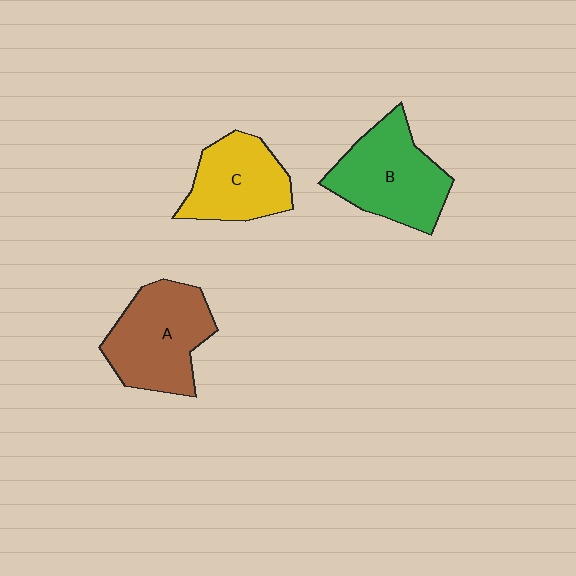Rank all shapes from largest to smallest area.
From largest to smallest: A (brown), B (green), C (yellow).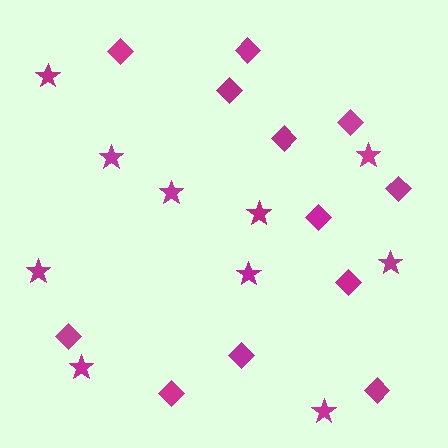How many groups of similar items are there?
There are 2 groups: one group of stars (10) and one group of diamonds (12).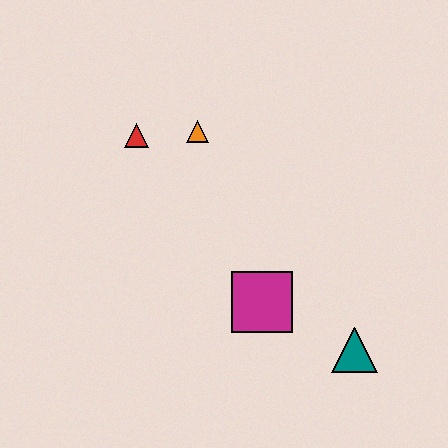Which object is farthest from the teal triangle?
The red triangle is farthest from the teal triangle.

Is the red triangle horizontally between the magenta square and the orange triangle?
No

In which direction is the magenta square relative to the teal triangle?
The magenta square is to the left of the teal triangle.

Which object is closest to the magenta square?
The teal triangle is closest to the magenta square.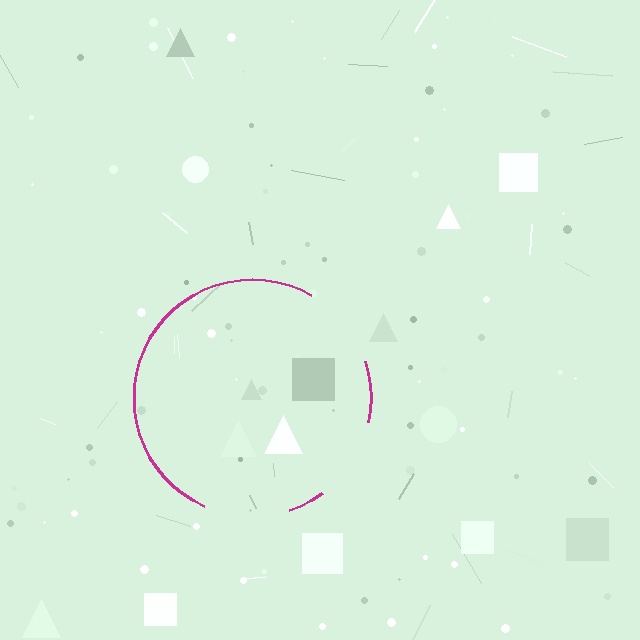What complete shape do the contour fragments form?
The contour fragments form a circle.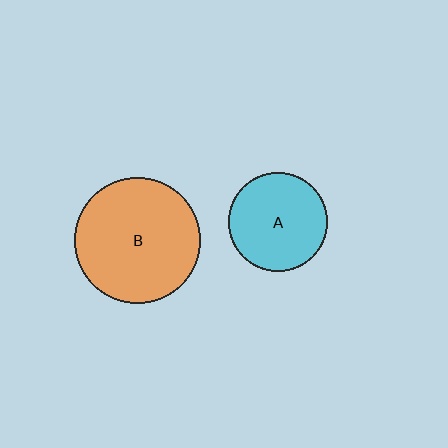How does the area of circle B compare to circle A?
Approximately 1.6 times.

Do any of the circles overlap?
No, none of the circles overlap.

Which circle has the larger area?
Circle B (orange).